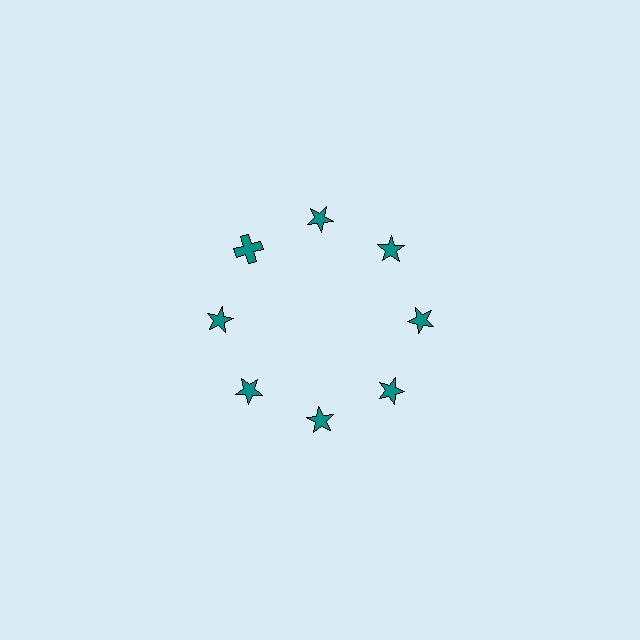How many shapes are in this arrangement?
There are 8 shapes arranged in a ring pattern.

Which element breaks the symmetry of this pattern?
The teal cross at roughly the 10 o'clock position breaks the symmetry. All other shapes are teal stars.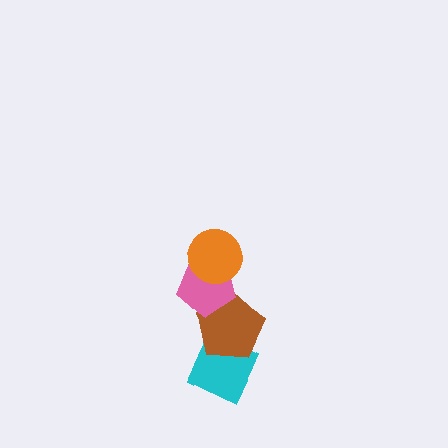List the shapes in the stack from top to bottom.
From top to bottom: the orange circle, the pink pentagon, the brown pentagon, the cyan diamond.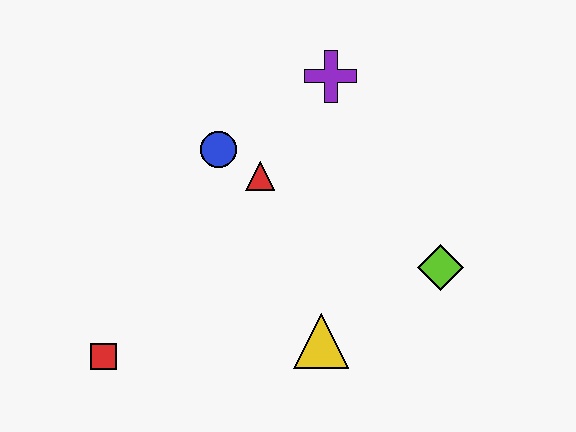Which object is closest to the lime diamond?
The yellow triangle is closest to the lime diamond.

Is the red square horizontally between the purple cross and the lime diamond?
No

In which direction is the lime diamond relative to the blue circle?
The lime diamond is to the right of the blue circle.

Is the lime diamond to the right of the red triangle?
Yes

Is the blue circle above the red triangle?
Yes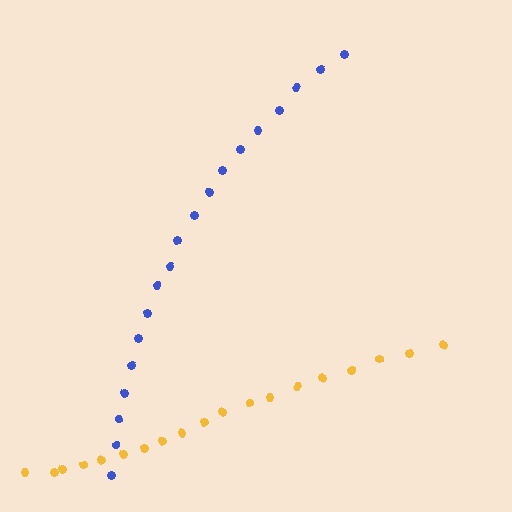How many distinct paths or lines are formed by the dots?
There are 2 distinct paths.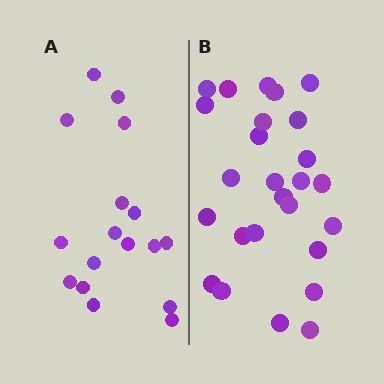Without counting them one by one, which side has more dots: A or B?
Region B (the right region) has more dots.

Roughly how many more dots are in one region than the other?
Region B has roughly 8 or so more dots than region A.